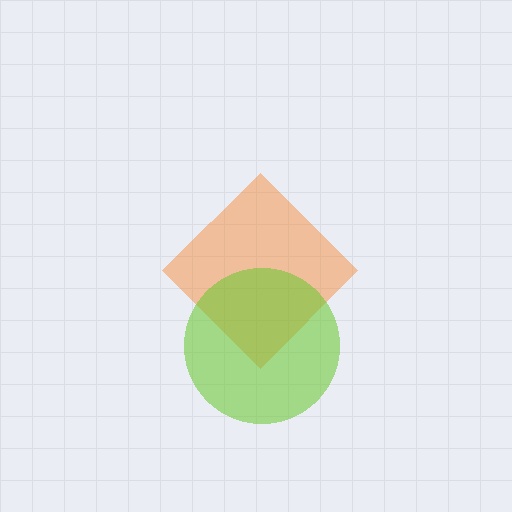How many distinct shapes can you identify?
There are 2 distinct shapes: an orange diamond, a lime circle.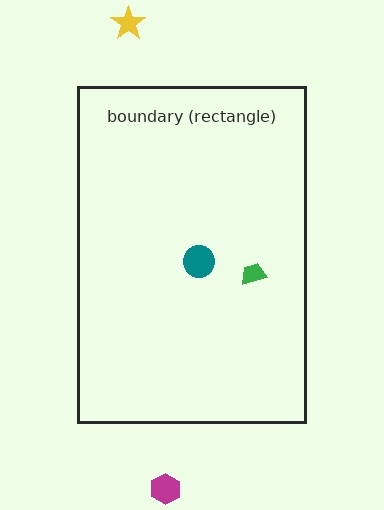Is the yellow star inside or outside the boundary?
Outside.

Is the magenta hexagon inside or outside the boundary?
Outside.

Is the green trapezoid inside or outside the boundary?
Inside.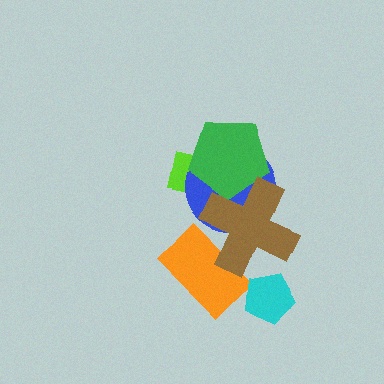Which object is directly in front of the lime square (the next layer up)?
The blue circle is directly in front of the lime square.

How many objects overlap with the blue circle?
3 objects overlap with the blue circle.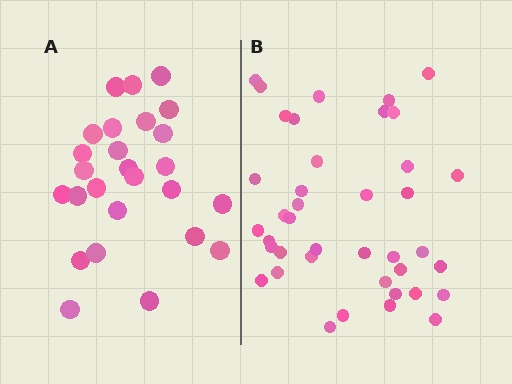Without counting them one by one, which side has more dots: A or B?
Region B (the right region) has more dots.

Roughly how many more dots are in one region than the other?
Region B has approximately 15 more dots than region A.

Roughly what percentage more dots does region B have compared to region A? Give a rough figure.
About 55% more.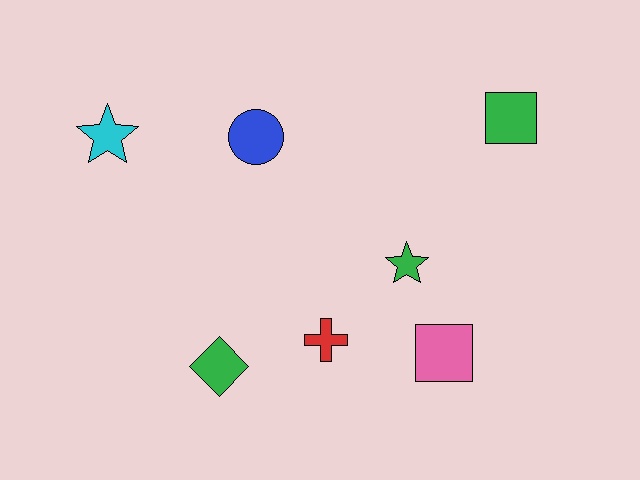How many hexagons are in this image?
There are no hexagons.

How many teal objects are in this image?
There are no teal objects.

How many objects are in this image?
There are 7 objects.